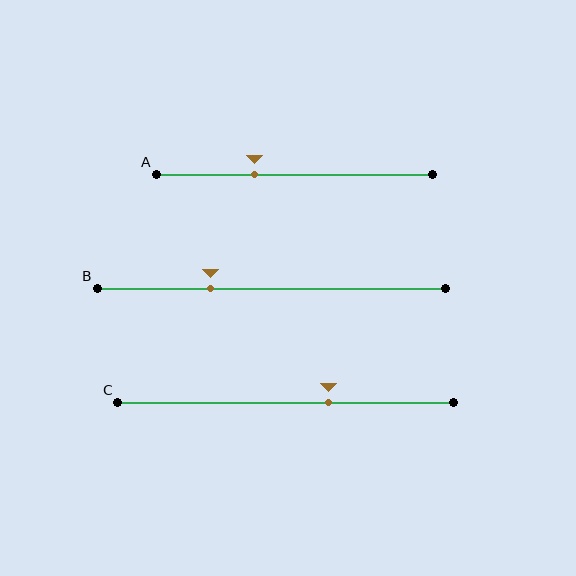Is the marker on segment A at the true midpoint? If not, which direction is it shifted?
No, the marker on segment A is shifted to the left by about 14% of the segment length.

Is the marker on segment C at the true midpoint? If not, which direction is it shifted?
No, the marker on segment C is shifted to the right by about 13% of the segment length.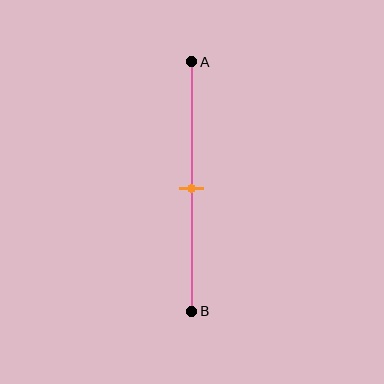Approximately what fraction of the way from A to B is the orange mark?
The orange mark is approximately 50% of the way from A to B.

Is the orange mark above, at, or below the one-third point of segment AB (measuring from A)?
The orange mark is below the one-third point of segment AB.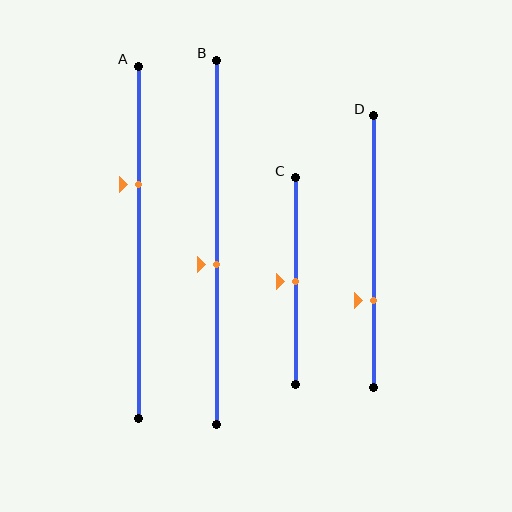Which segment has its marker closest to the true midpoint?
Segment C has its marker closest to the true midpoint.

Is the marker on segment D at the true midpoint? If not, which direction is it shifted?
No, the marker on segment D is shifted downward by about 18% of the segment length.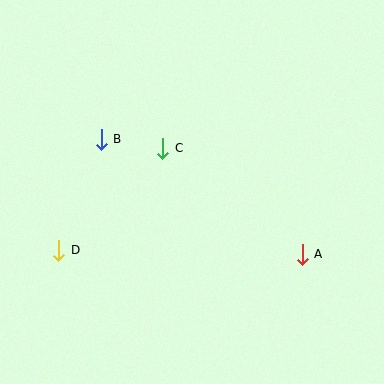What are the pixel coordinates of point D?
Point D is at (59, 250).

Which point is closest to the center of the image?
Point C at (163, 148) is closest to the center.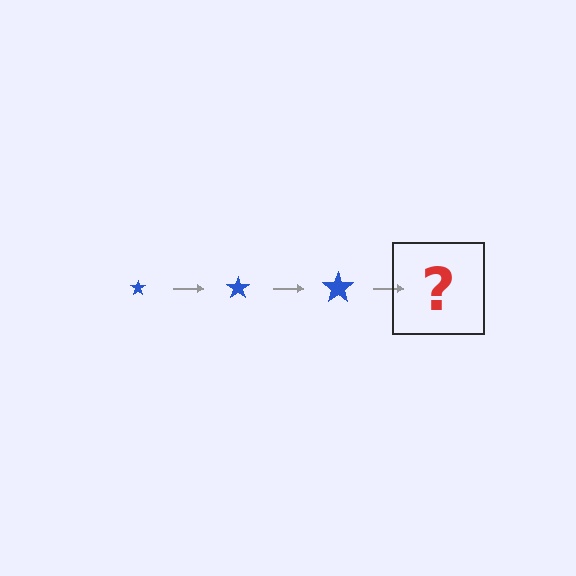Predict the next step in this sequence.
The next step is a blue star, larger than the previous one.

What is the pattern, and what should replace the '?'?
The pattern is that the star gets progressively larger each step. The '?' should be a blue star, larger than the previous one.